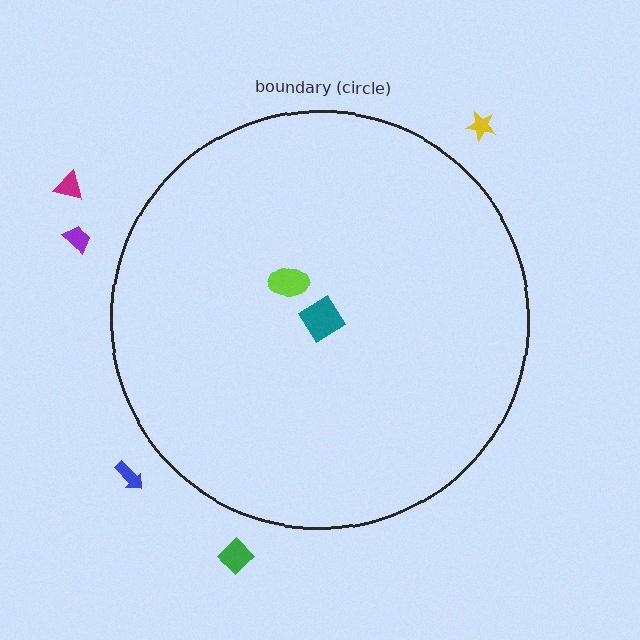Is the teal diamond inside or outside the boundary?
Inside.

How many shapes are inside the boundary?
2 inside, 5 outside.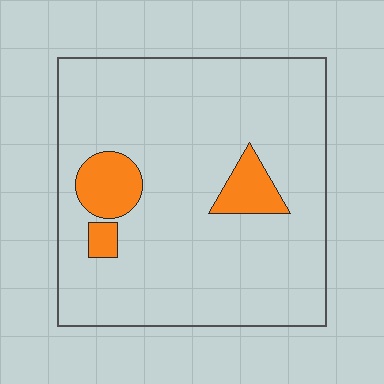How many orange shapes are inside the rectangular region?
3.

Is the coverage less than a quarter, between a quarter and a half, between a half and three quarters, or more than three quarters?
Less than a quarter.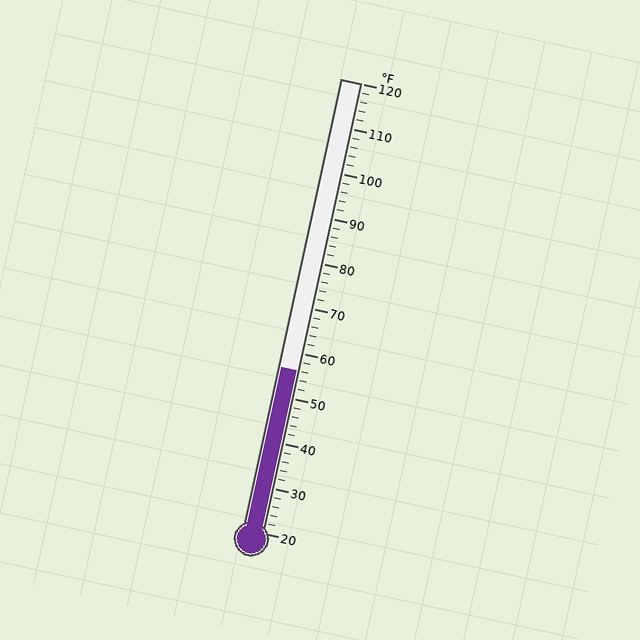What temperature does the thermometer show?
The thermometer shows approximately 56°F.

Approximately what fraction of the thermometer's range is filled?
The thermometer is filled to approximately 35% of its range.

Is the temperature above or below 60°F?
The temperature is below 60°F.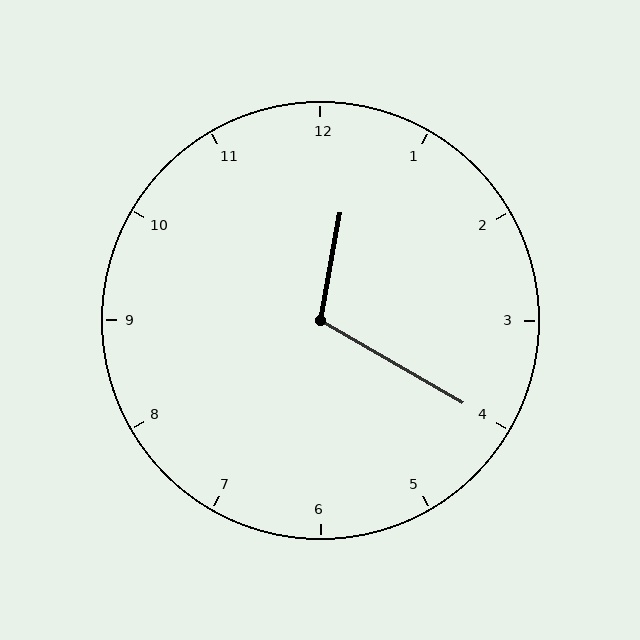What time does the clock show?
12:20.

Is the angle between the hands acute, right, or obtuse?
It is obtuse.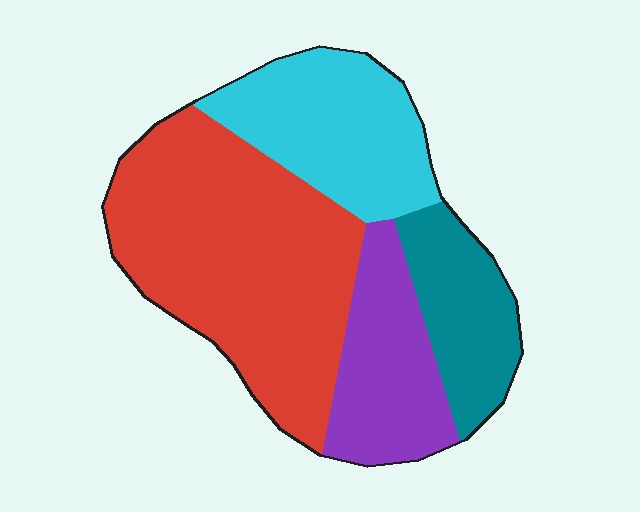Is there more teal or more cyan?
Cyan.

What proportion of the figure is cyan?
Cyan covers about 20% of the figure.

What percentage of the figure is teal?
Teal takes up less than a sixth of the figure.